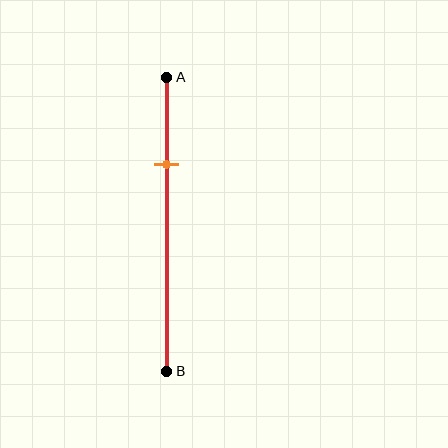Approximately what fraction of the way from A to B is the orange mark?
The orange mark is approximately 30% of the way from A to B.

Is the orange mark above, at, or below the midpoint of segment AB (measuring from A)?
The orange mark is above the midpoint of segment AB.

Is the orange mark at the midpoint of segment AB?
No, the mark is at about 30% from A, not at the 50% midpoint.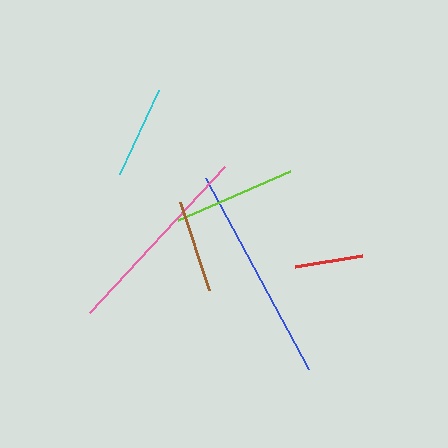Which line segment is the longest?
The blue line is the longest at approximately 217 pixels.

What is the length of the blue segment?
The blue segment is approximately 217 pixels long.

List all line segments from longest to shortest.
From longest to shortest: blue, pink, lime, cyan, brown, red.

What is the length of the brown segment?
The brown segment is approximately 92 pixels long.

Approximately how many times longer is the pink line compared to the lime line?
The pink line is approximately 1.6 times the length of the lime line.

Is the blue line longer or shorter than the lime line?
The blue line is longer than the lime line.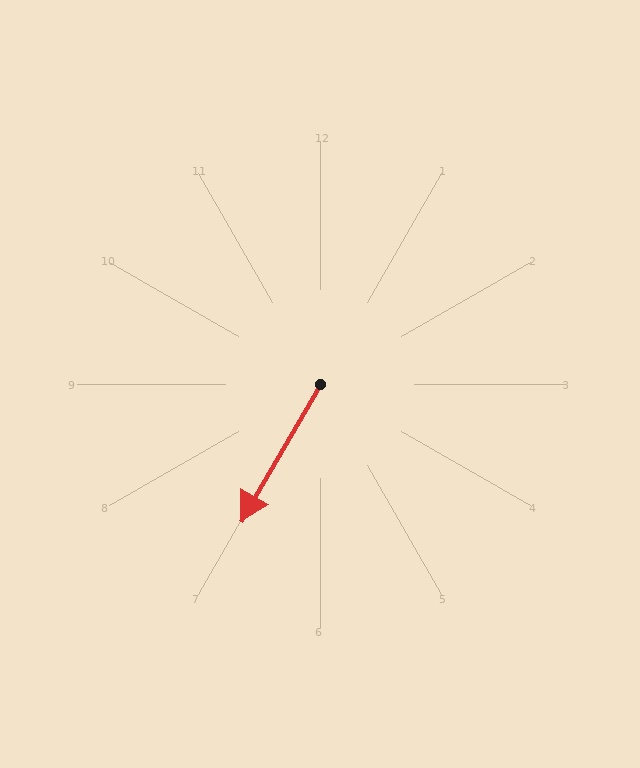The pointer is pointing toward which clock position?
Roughly 7 o'clock.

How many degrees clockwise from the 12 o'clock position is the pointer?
Approximately 210 degrees.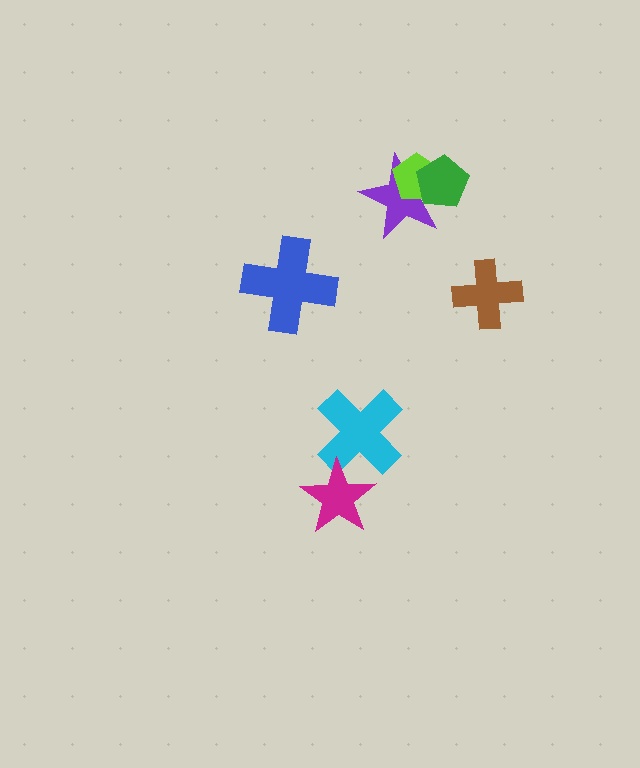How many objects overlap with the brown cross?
0 objects overlap with the brown cross.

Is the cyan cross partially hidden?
Yes, it is partially covered by another shape.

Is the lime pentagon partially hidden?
Yes, it is partially covered by another shape.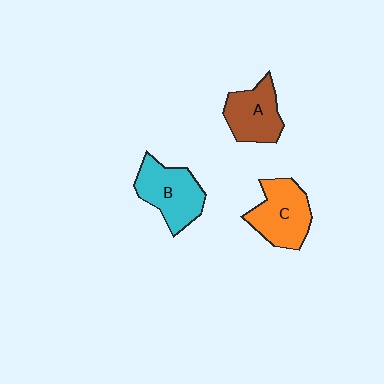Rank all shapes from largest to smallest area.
From largest to smallest: B (cyan), C (orange), A (brown).